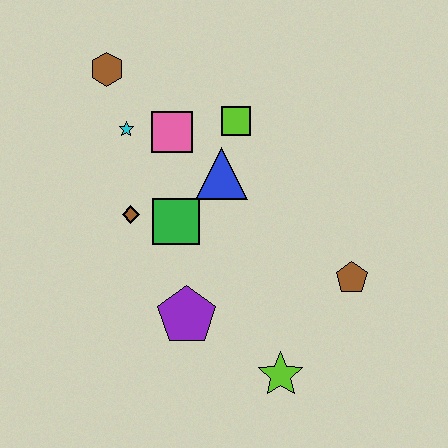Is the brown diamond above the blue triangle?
No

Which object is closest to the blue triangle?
The lime square is closest to the blue triangle.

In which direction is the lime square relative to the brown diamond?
The lime square is to the right of the brown diamond.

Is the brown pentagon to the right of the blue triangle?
Yes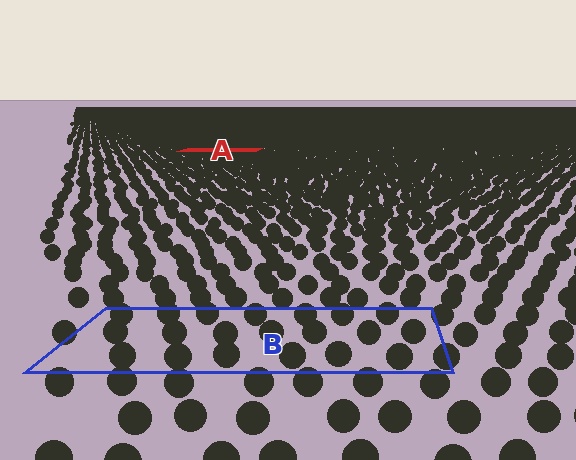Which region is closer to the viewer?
Region B is closer. The texture elements there are larger and more spread out.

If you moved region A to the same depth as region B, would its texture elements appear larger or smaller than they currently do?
They would appear larger. At a closer depth, the same texture elements are projected at a bigger on-screen size.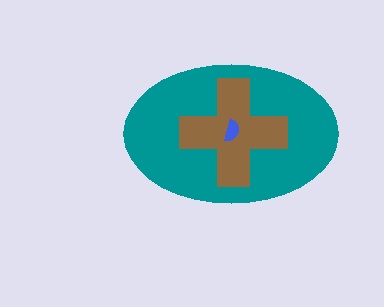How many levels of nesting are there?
3.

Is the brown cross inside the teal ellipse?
Yes.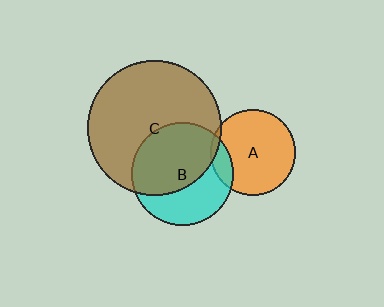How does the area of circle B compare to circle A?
Approximately 1.4 times.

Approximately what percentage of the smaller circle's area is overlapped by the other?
Approximately 15%.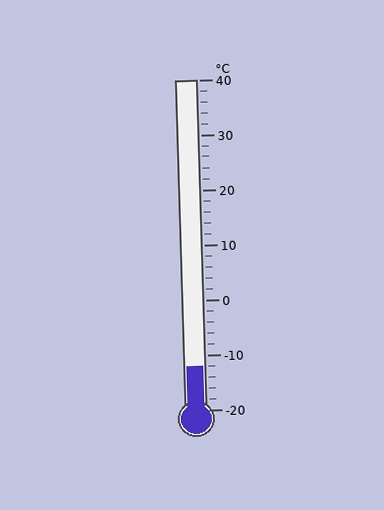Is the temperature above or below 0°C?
The temperature is below 0°C.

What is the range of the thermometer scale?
The thermometer scale ranges from -20°C to 40°C.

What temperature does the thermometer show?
The thermometer shows approximately -12°C.